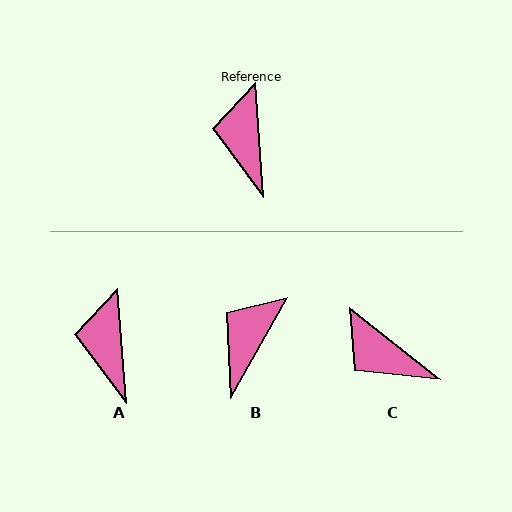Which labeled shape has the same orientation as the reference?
A.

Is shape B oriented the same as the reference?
No, it is off by about 33 degrees.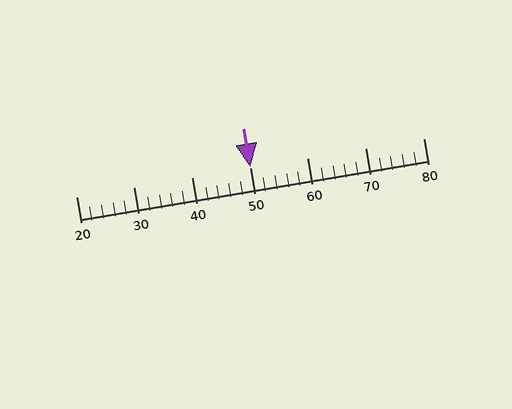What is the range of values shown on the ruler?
The ruler shows values from 20 to 80.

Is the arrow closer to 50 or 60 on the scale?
The arrow is closer to 50.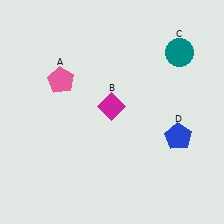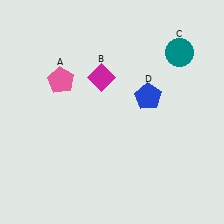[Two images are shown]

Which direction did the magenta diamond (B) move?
The magenta diamond (B) moved up.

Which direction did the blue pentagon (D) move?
The blue pentagon (D) moved up.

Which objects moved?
The objects that moved are: the magenta diamond (B), the blue pentagon (D).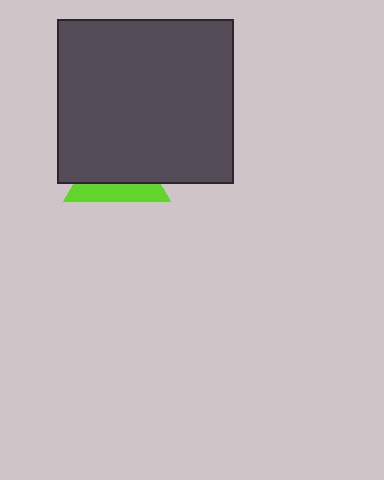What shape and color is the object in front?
The object in front is a dark gray rectangle.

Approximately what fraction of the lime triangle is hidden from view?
Roughly 65% of the lime triangle is hidden behind the dark gray rectangle.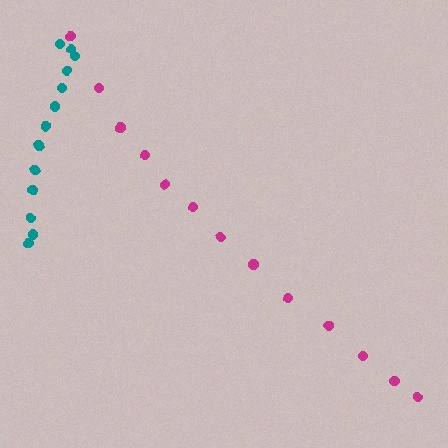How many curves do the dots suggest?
There are 2 distinct paths.